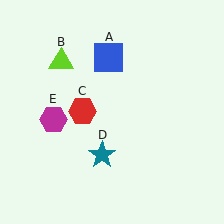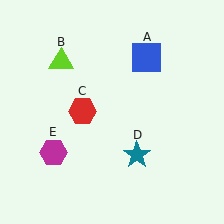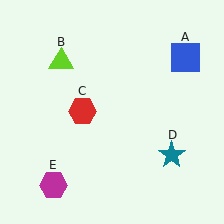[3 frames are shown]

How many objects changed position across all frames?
3 objects changed position: blue square (object A), teal star (object D), magenta hexagon (object E).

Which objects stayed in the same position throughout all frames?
Lime triangle (object B) and red hexagon (object C) remained stationary.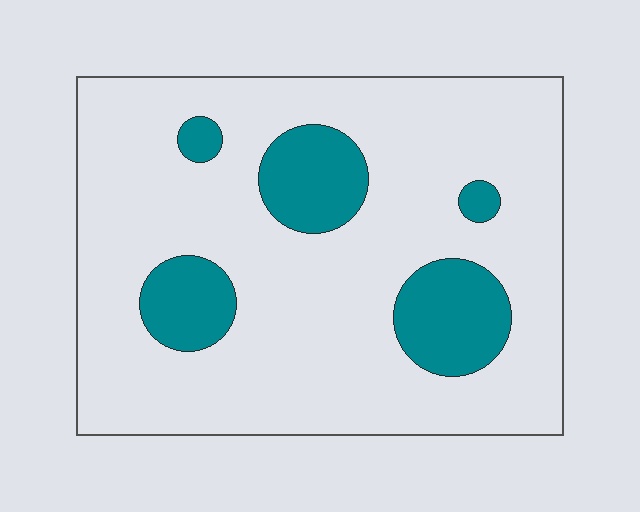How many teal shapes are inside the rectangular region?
5.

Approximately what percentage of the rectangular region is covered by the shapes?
Approximately 20%.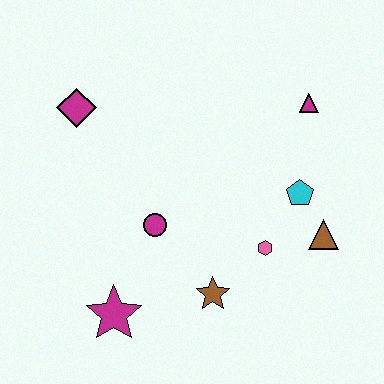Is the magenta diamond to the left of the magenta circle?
Yes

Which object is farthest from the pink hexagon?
The magenta diamond is farthest from the pink hexagon.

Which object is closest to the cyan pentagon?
The brown triangle is closest to the cyan pentagon.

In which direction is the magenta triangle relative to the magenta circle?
The magenta triangle is to the right of the magenta circle.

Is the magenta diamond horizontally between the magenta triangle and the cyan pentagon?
No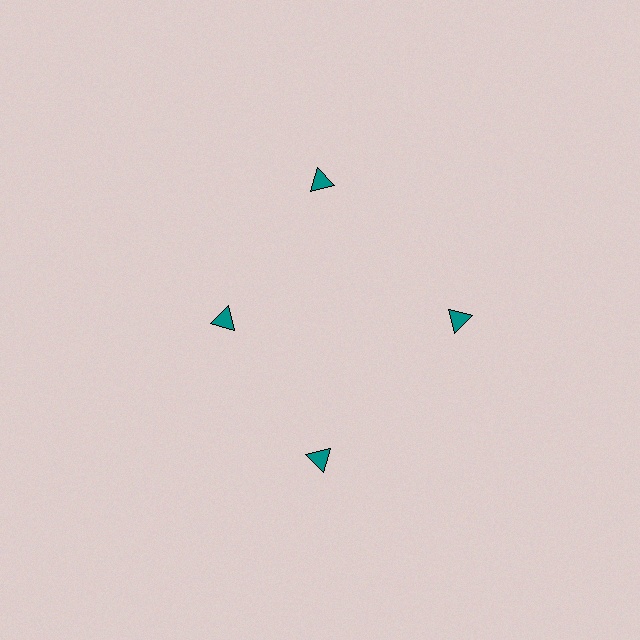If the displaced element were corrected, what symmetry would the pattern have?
It would have 4-fold rotational symmetry — the pattern would map onto itself every 90 degrees.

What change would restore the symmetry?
The symmetry would be restored by moving it outward, back onto the ring so that all 4 triangles sit at equal angles and equal distance from the center.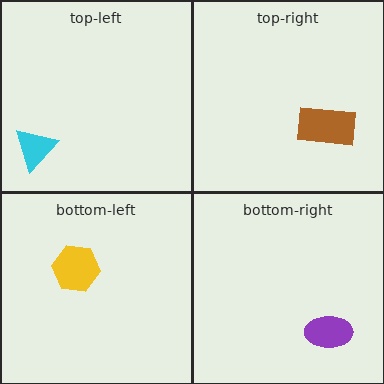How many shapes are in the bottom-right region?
1.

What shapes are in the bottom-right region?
The purple ellipse.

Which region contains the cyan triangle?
The top-left region.